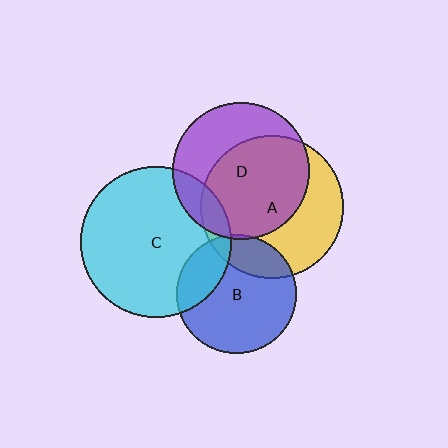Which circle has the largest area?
Circle C (cyan).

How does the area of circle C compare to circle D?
Approximately 1.2 times.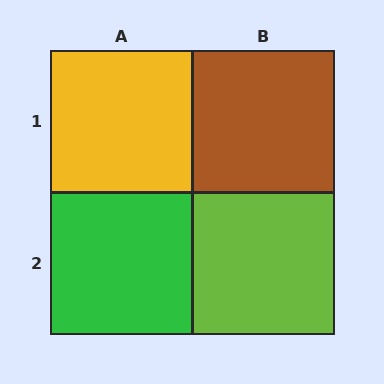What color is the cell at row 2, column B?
Lime.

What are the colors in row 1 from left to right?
Yellow, brown.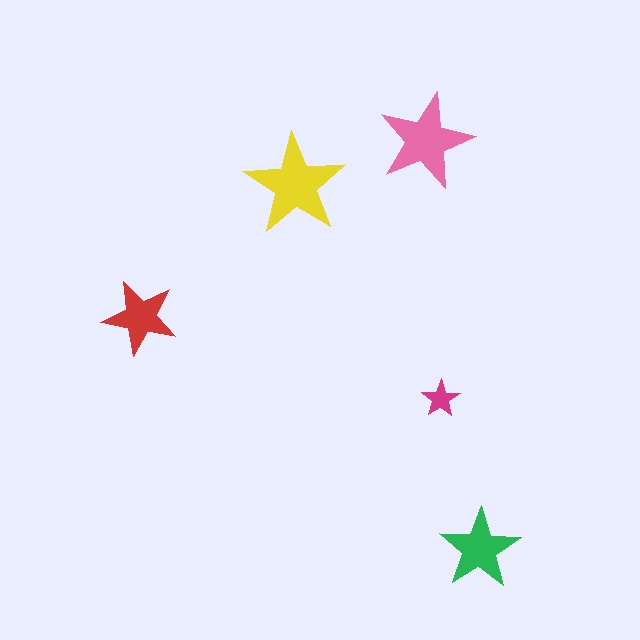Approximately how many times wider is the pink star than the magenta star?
About 2.5 times wider.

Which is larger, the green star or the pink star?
The pink one.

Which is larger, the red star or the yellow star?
The yellow one.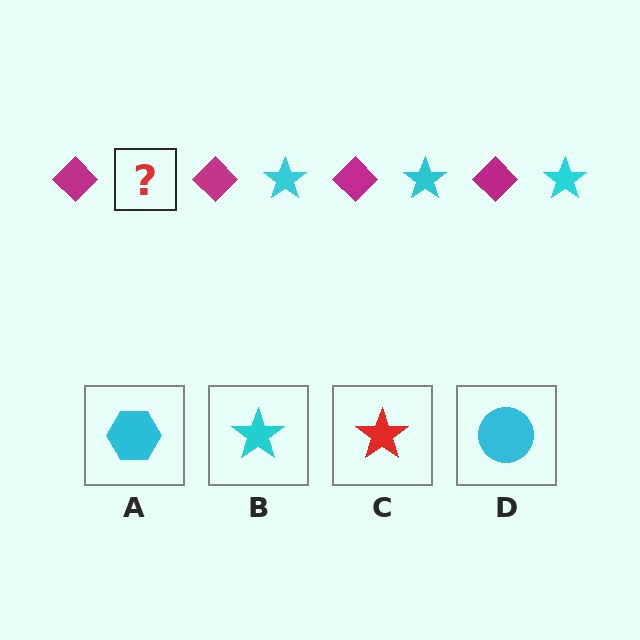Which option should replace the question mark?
Option B.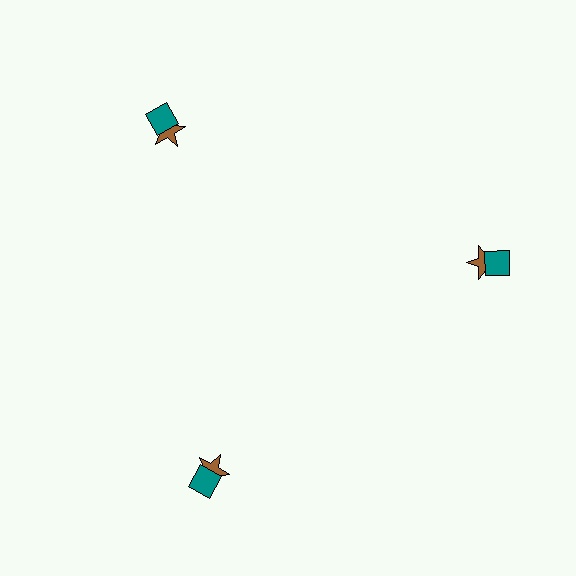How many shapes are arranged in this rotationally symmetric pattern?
There are 6 shapes, arranged in 3 groups of 2.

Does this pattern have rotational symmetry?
Yes, this pattern has 3-fold rotational symmetry. It looks the same after rotating 120 degrees around the center.